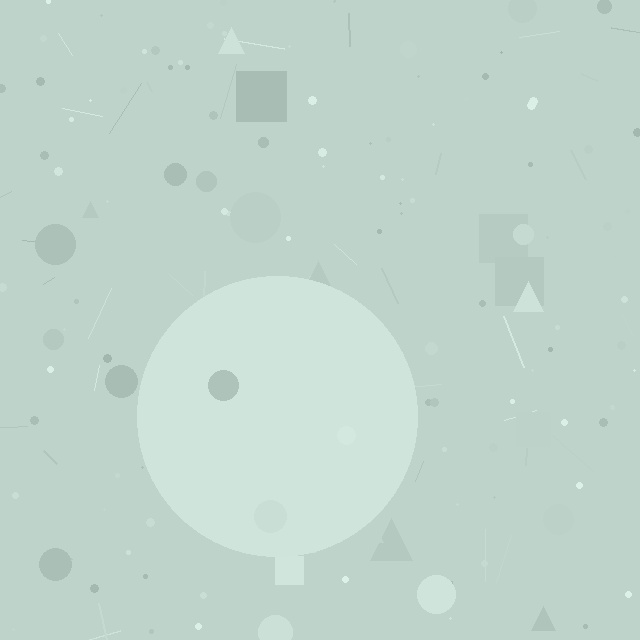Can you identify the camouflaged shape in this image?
The camouflaged shape is a circle.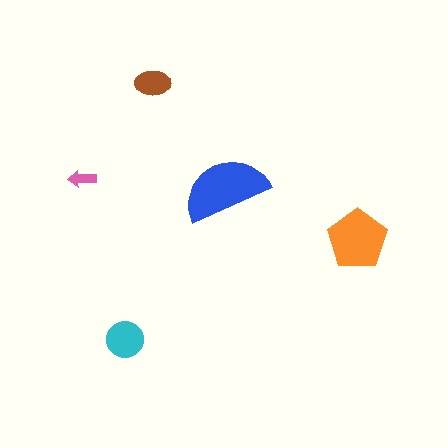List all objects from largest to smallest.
The blue semicircle, the orange pentagon, the cyan circle, the brown ellipse, the pink arrow.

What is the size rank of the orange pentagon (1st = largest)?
2nd.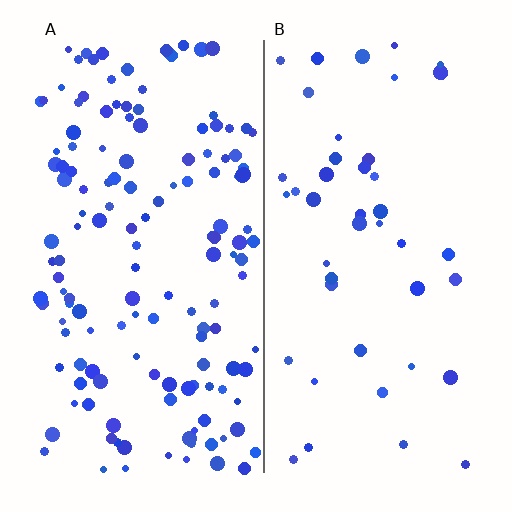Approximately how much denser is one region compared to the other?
Approximately 3.2× — region A over region B.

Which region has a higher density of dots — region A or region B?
A (the left).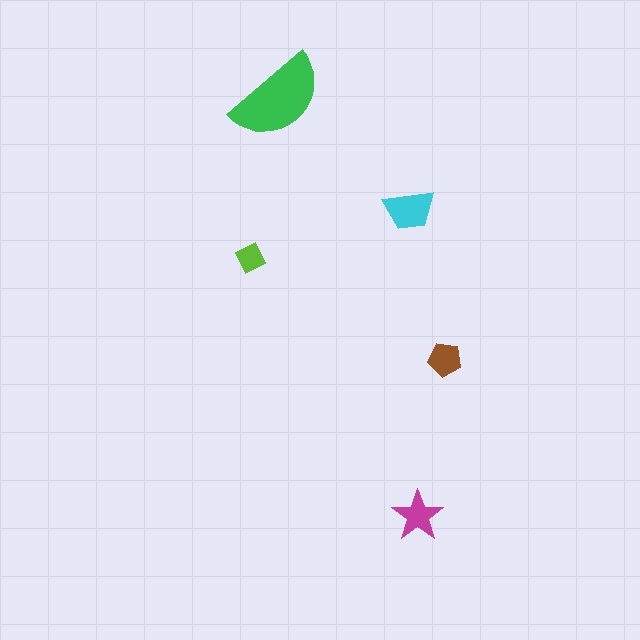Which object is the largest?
The green semicircle.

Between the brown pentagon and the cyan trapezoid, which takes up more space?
The cyan trapezoid.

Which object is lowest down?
The magenta star is bottommost.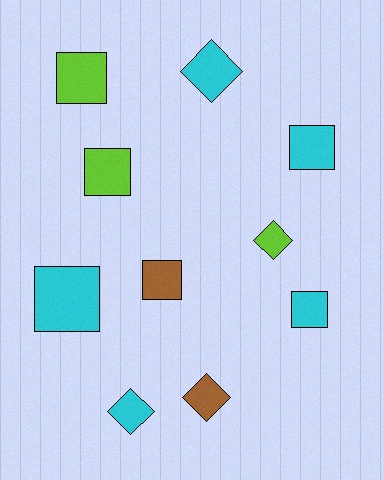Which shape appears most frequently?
Square, with 6 objects.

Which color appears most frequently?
Cyan, with 5 objects.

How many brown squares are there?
There is 1 brown square.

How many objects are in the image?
There are 10 objects.